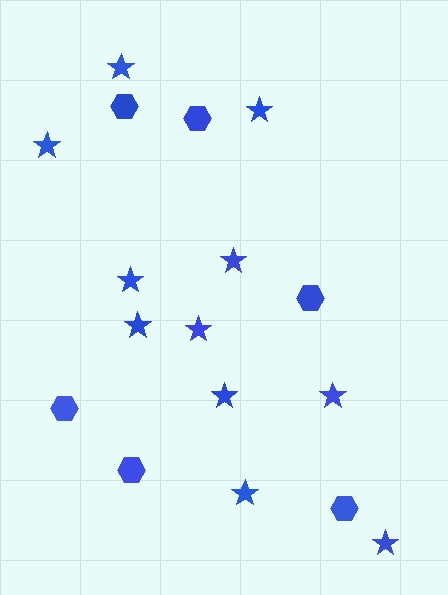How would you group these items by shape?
There are 2 groups: one group of stars (11) and one group of hexagons (6).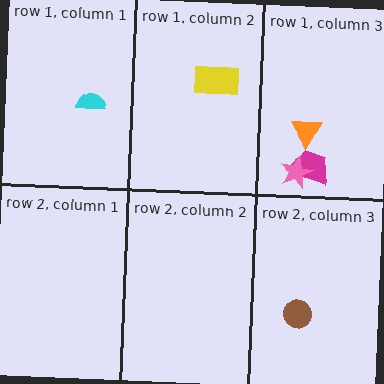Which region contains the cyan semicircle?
The row 1, column 1 region.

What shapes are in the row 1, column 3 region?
The orange triangle, the magenta trapezoid, the pink star.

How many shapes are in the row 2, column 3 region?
1.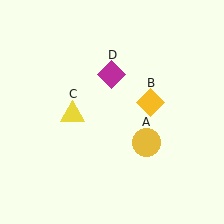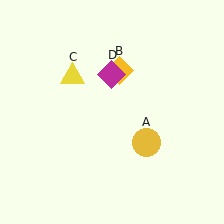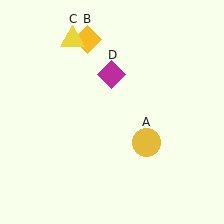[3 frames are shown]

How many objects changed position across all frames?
2 objects changed position: yellow diamond (object B), yellow triangle (object C).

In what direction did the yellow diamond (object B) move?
The yellow diamond (object B) moved up and to the left.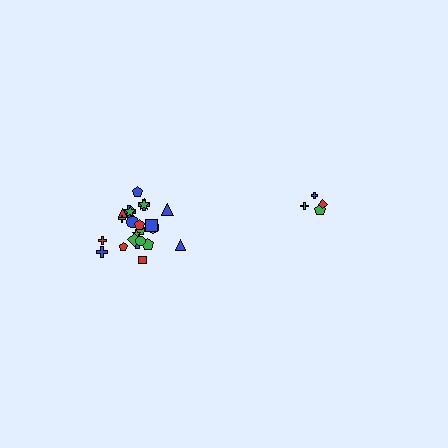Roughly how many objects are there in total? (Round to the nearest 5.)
Roughly 30 objects in total.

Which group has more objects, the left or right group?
The left group.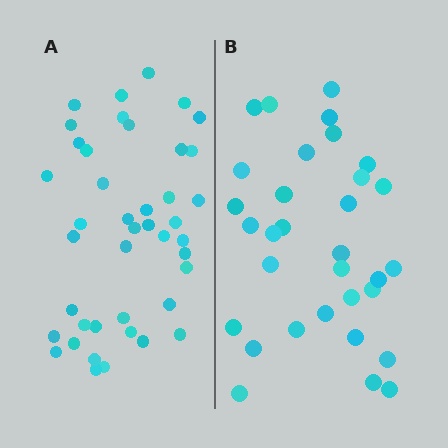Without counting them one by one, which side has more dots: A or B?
Region A (the left region) has more dots.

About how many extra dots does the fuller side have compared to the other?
Region A has roughly 10 or so more dots than region B.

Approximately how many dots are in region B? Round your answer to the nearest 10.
About 30 dots. (The exact count is 32, which rounds to 30.)